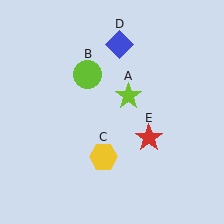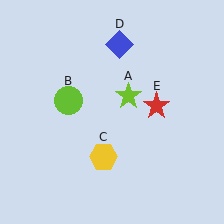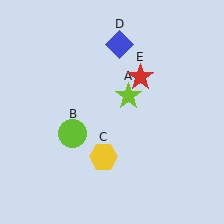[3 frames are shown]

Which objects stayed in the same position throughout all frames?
Lime star (object A) and yellow hexagon (object C) and blue diamond (object D) remained stationary.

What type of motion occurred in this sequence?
The lime circle (object B), red star (object E) rotated counterclockwise around the center of the scene.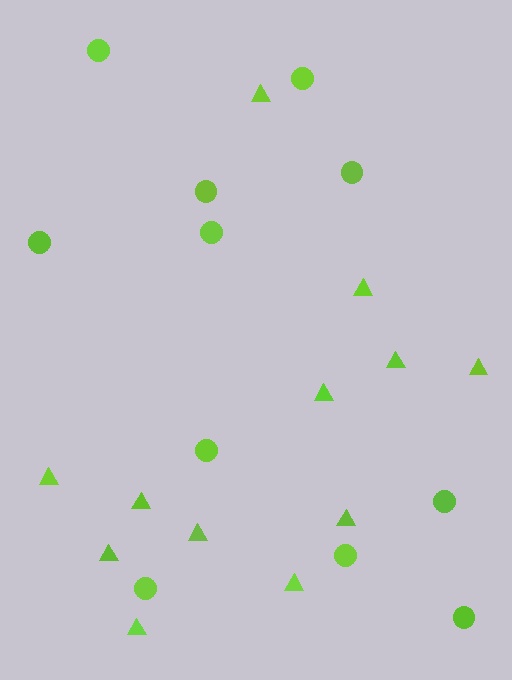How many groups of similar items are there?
There are 2 groups: one group of triangles (12) and one group of circles (11).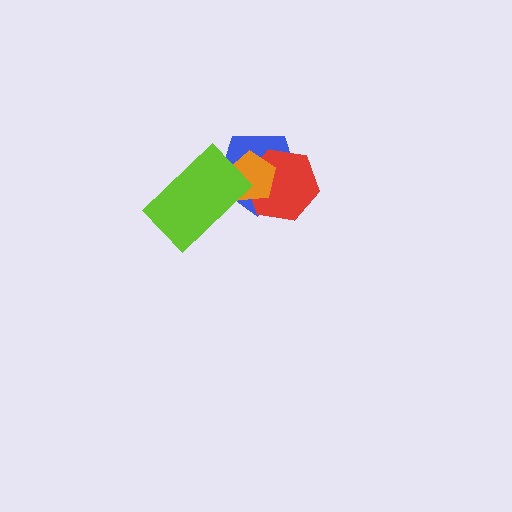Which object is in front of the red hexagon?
The orange pentagon is in front of the red hexagon.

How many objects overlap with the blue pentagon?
3 objects overlap with the blue pentagon.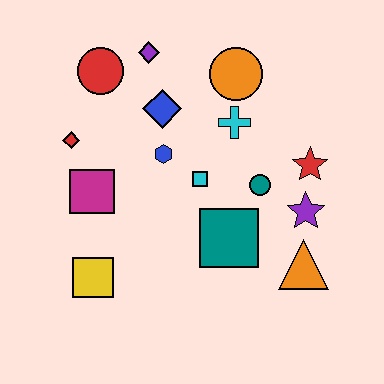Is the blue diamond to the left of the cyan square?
Yes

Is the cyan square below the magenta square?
No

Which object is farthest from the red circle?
The orange triangle is farthest from the red circle.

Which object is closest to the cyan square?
The blue hexagon is closest to the cyan square.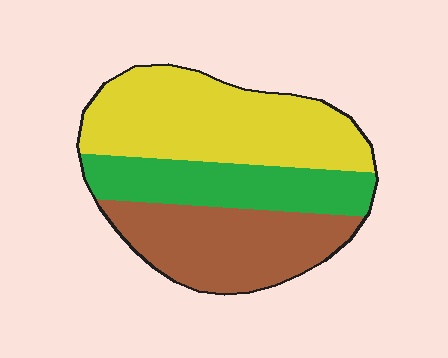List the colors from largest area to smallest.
From largest to smallest: yellow, brown, green.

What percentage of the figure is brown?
Brown covers about 30% of the figure.